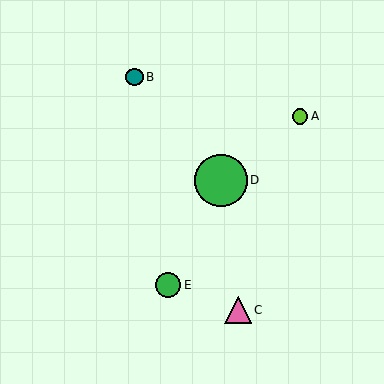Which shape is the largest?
The green circle (labeled D) is the largest.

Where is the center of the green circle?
The center of the green circle is at (221, 180).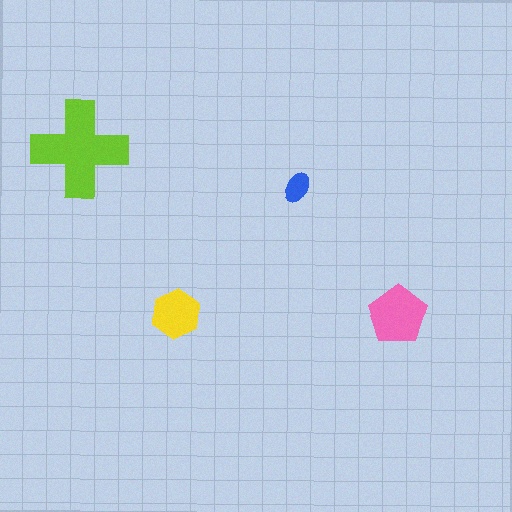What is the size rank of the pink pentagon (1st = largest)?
2nd.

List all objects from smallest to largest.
The blue ellipse, the yellow hexagon, the pink pentagon, the lime cross.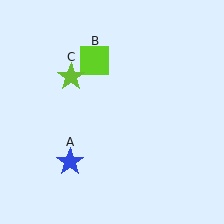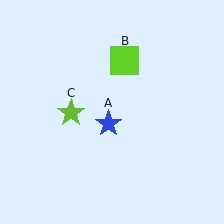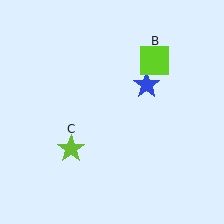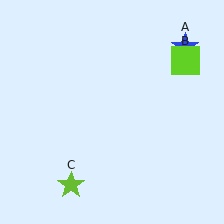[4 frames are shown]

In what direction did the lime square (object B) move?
The lime square (object B) moved right.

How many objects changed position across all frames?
3 objects changed position: blue star (object A), lime square (object B), lime star (object C).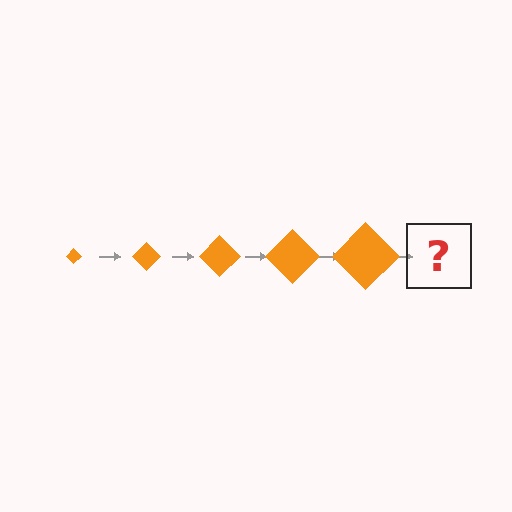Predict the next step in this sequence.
The next step is an orange diamond, larger than the previous one.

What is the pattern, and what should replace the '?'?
The pattern is that the diamond gets progressively larger each step. The '?' should be an orange diamond, larger than the previous one.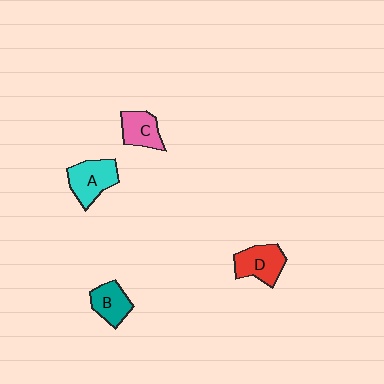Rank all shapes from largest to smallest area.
From largest to smallest: A (cyan), D (red), B (teal), C (pink).